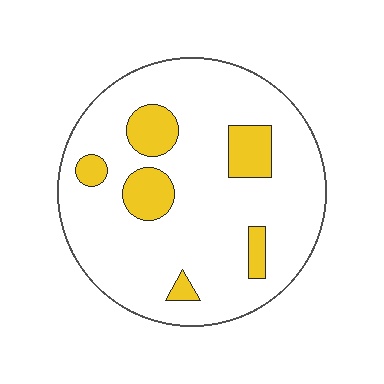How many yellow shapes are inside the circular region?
6.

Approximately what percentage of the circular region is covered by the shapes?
Approximately 15%.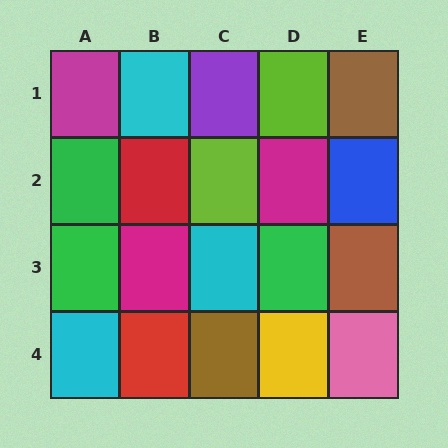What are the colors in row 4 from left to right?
Cyan, red, brown, yellow, pink.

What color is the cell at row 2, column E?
Blue.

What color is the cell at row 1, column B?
Cyan.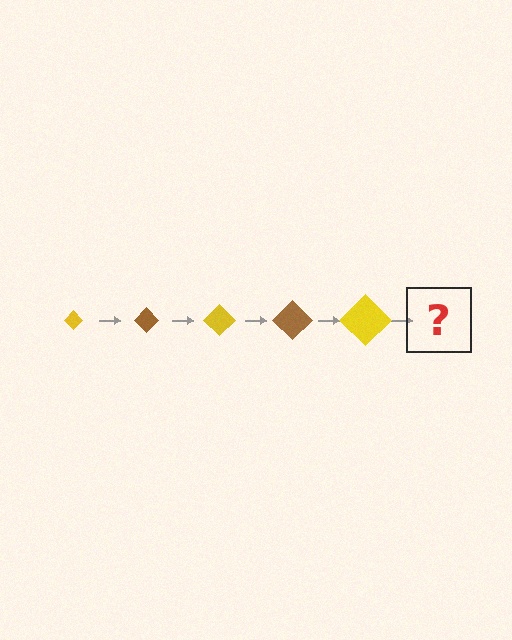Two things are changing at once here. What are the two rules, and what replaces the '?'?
The two rules are that the diamond grows larger each step and the color cycles through yellow and brown. The '?' should be a brown diamond, larger than the previous one.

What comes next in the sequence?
The next element should be a brown diamond, larger than the previous one.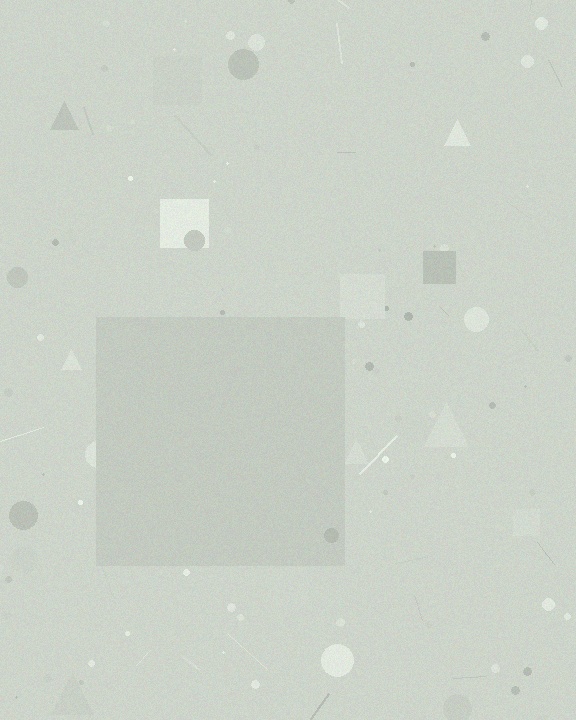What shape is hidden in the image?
A square is hidden in the image.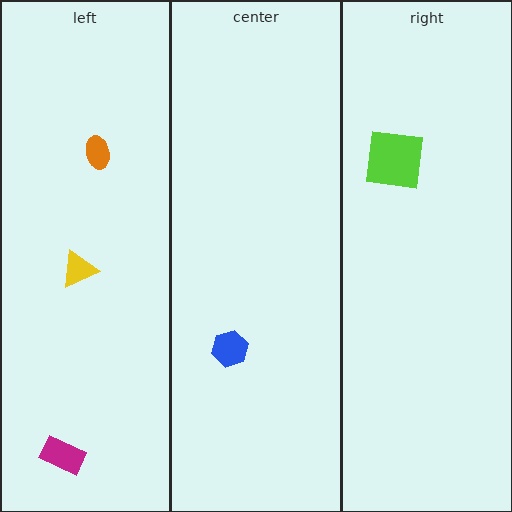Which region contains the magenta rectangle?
The left region.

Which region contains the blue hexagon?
The center region.